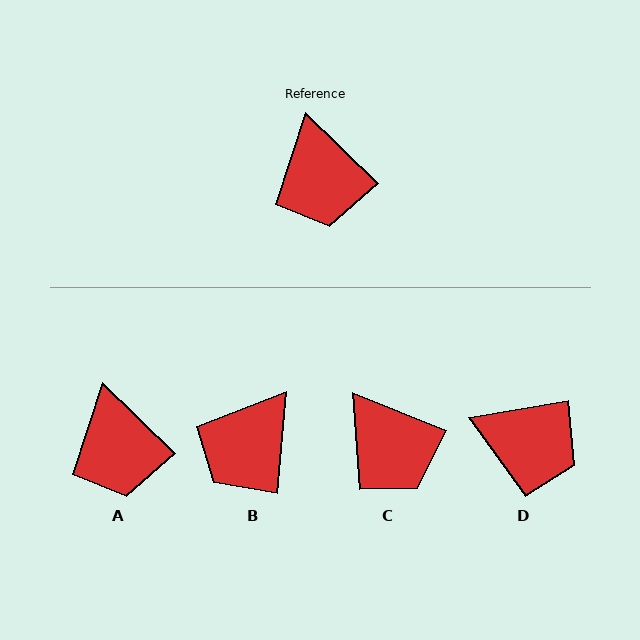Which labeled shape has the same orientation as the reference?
A.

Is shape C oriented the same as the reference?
No, it is off by about 22 degrees.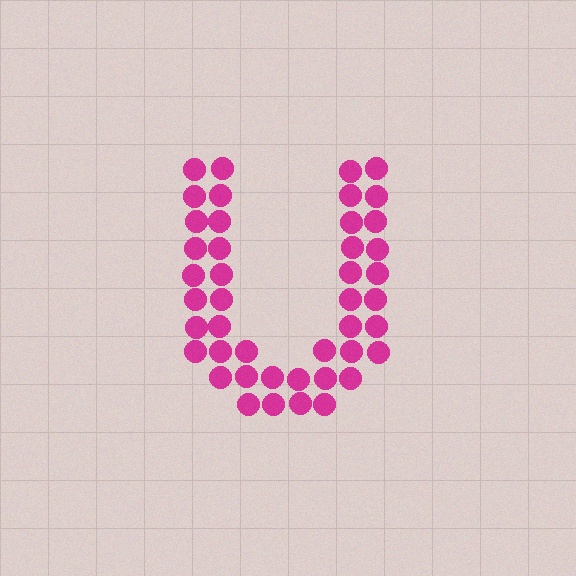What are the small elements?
The small elements are circles.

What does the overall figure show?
The overall figure shows the letter U.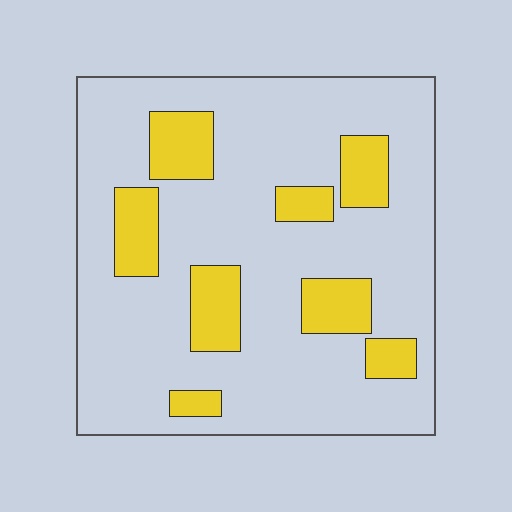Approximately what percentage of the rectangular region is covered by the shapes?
Approximately 20%.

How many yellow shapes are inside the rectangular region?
8.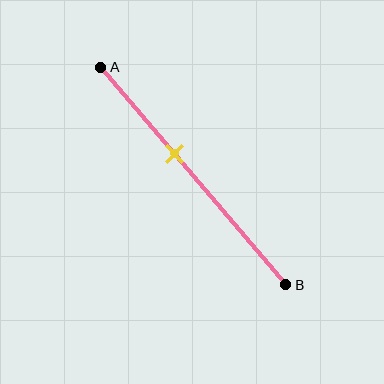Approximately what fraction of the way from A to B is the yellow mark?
The yellow mark is approximately 40% of the way from A to B.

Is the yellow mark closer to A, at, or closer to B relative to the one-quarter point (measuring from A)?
The yellow mark is closer to point B than the one-quarter point of segment AB.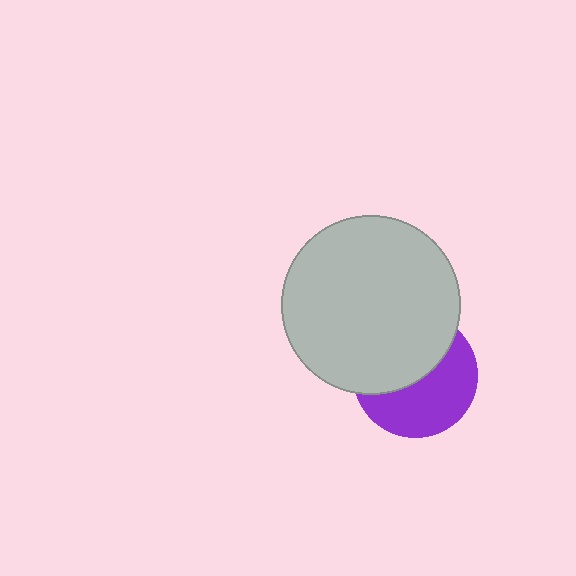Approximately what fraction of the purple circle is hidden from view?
Roughly 49% of the purple circle is hidden behind the light gray circle.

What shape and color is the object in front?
The object in front is a light gray circle.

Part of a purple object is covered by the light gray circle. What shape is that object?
It is a circle.